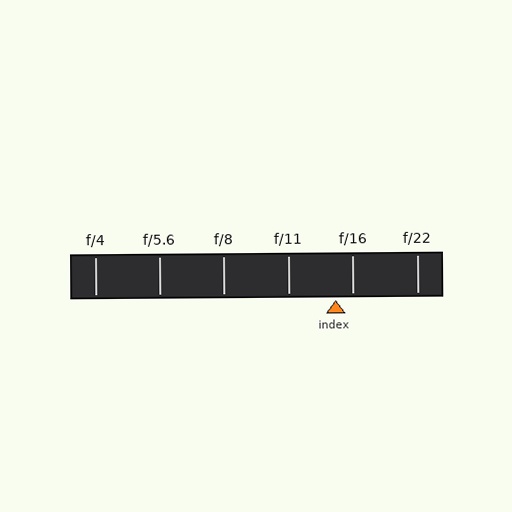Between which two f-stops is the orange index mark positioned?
The index mark is between f/11 and f/16.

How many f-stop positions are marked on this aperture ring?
There are 6 f-stop positions marked.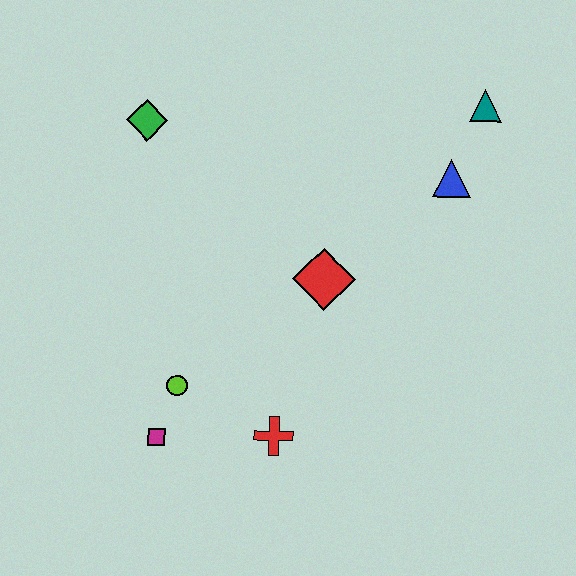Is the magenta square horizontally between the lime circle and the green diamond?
Yes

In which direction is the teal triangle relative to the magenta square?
The teal triangle is above the magenta square.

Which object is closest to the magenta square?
The lime circle is closest to the magenta square.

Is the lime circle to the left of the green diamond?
No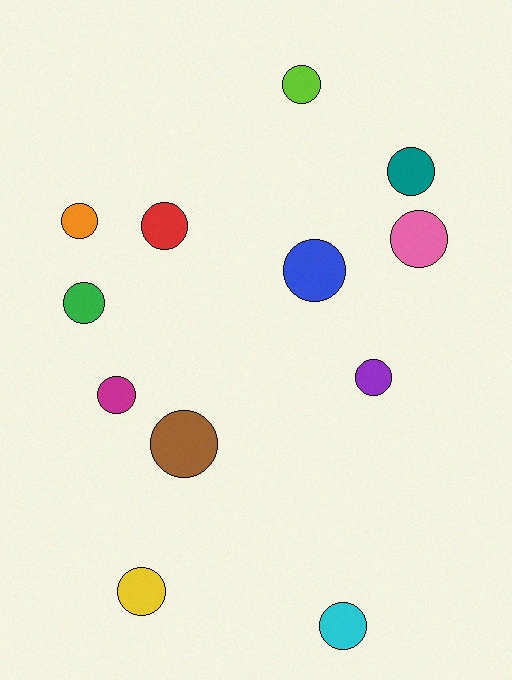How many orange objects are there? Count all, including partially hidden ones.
There is 1 orange object.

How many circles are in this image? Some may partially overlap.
There are 12 circles.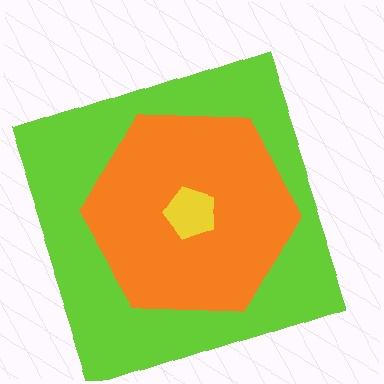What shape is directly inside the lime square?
The orange hexagon.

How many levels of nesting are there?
3.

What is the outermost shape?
The lime square.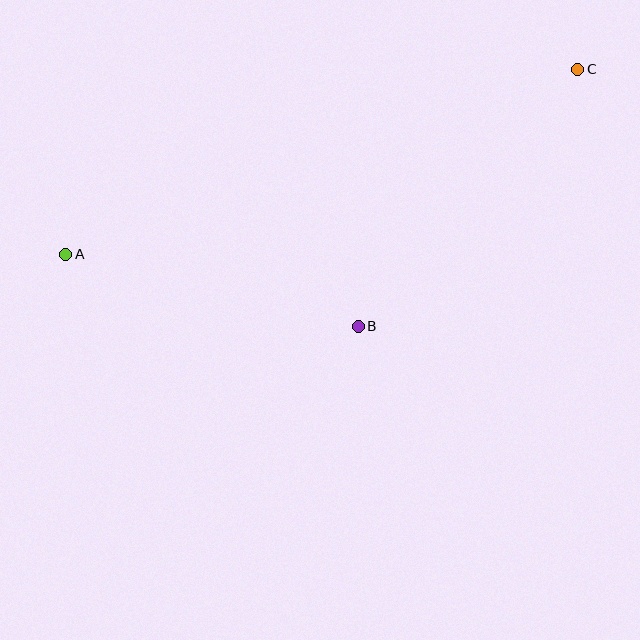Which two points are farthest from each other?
Points A and C are farthest from each other.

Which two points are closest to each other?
Points A and B are closest to each other.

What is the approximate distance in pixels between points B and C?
The distance between B and C is approximately 338 pixels.